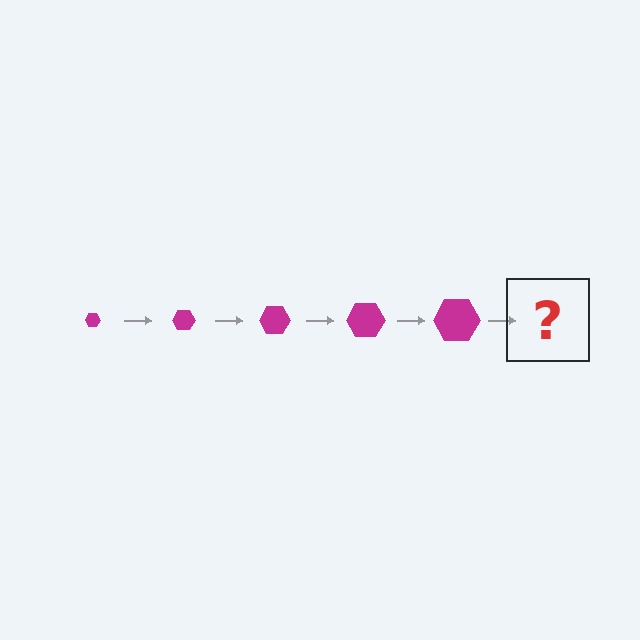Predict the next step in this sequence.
The next step is a magenta hexagon, larger than the previous one.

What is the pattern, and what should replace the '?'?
The pattern is that the hexagon gets progressively larger each step. The '?' should be a magenta hexagon, larger than the previous one.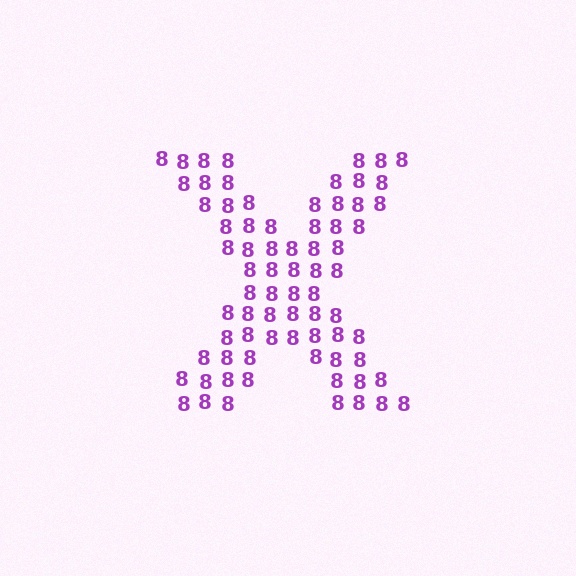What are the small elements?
The small elements are digit 8's.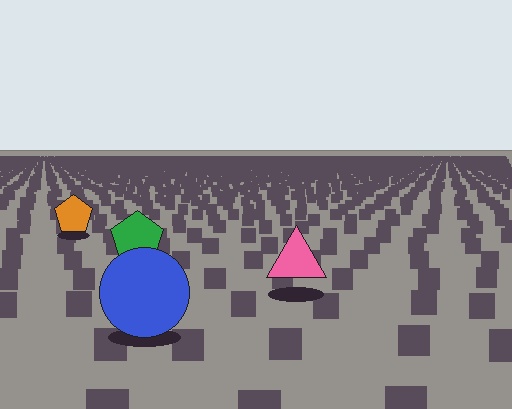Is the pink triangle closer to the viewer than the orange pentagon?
Yes. The pink triangle is closer — you can tell from the texture gradient: the ground texture is coarser near it.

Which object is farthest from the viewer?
The orange pentagon is farthest from the viewer. It appears smaller and the ground texture around it is denser.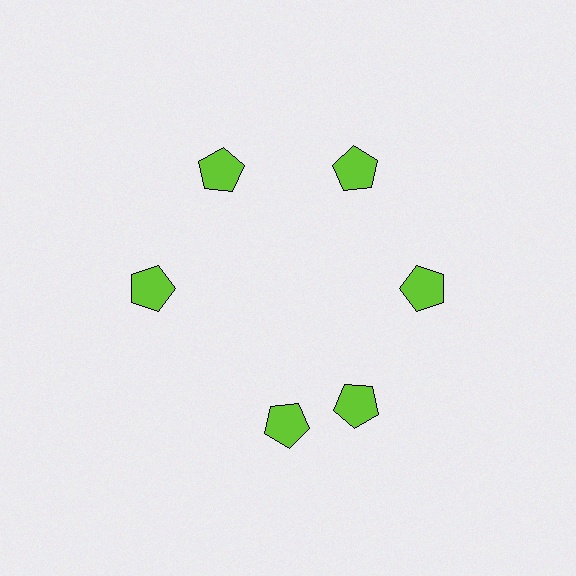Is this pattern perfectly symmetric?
No. The 6 lime pentagons are arranged in a ring, but one element near the 7 o'clock position is rotated out of alignment along the ring, breaking the 6-fold rotational symmetry.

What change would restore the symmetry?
The symmetry would be restored by rotating it back into even spacing with its neighbors so that all 6 pentagons sit at equal angles and equal distance from the center.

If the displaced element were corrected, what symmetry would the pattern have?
It would have 6-fold rotational symmetry — the pattern would map onto itself every 60 degrees.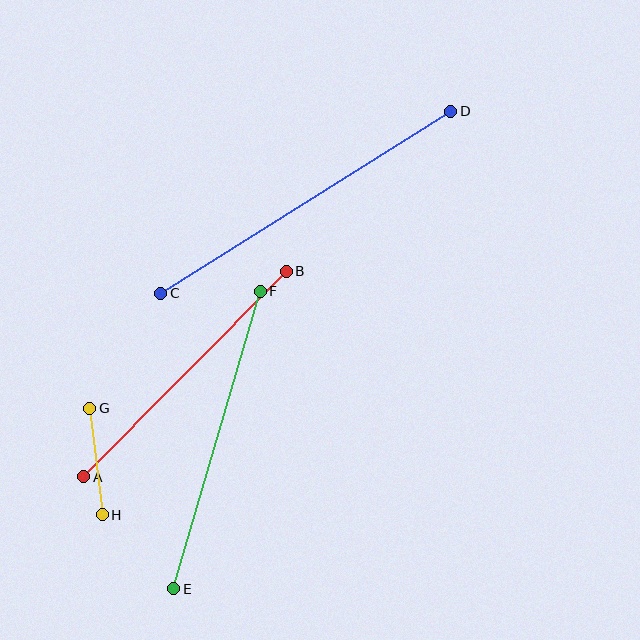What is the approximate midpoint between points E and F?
The midpoint is at approximately (217, 440) pixels.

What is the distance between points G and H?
The distance is approximately 107 pixels.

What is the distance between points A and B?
The distance is approximately 288 pixels.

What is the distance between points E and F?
The distance is approximately 310 pixels.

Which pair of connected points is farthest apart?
Points C and D are farthest apart.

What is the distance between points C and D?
The distance is approximately 342 pixels.